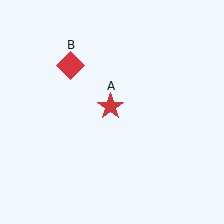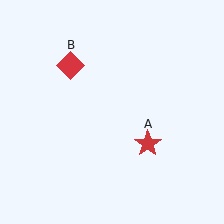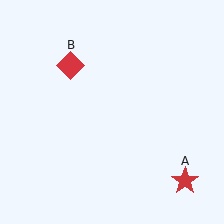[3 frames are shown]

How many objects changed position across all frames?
1 object changed position: red star (object A).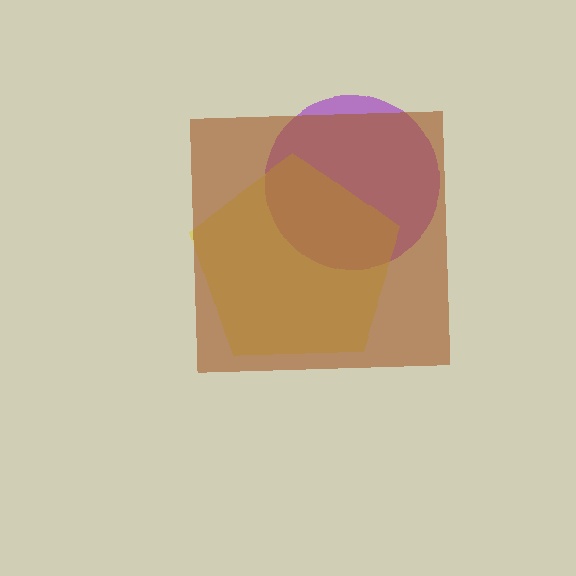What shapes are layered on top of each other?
The layered shapes are: a purple circle, a yellow pentagon, a brown square.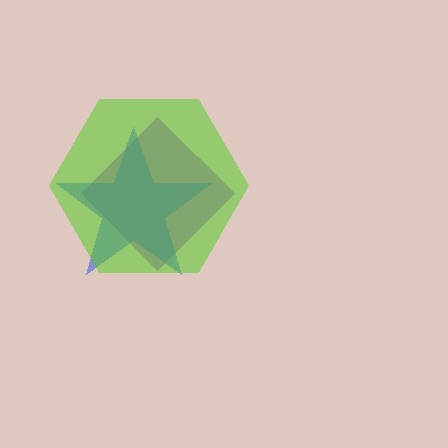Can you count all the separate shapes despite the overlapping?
Yes, there are 3 separate shapes.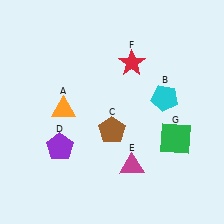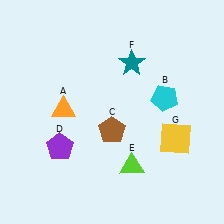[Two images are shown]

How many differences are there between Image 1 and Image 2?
There are 3 differences between the two images.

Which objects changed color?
E changed from magenta to lime. F changed from red to teal. G changed from green to yellow.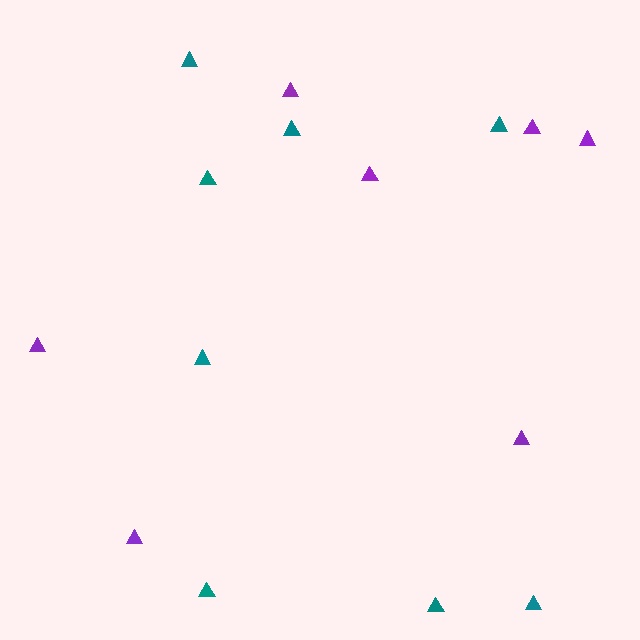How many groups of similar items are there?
There are 2 groups: one group of teal triangles (8) and one group of purple triangles (7).